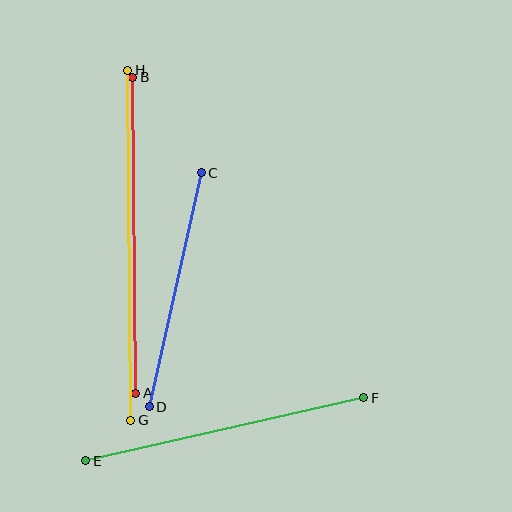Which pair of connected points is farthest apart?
Points G and H are farthest apart.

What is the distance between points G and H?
The distance is approximately 350 pixels.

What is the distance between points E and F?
The distance is approximately 285 pixels.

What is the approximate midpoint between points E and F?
The midpoint is at approximately (225, 429) pixels.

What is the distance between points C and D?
The distance is approximately 240 pixels.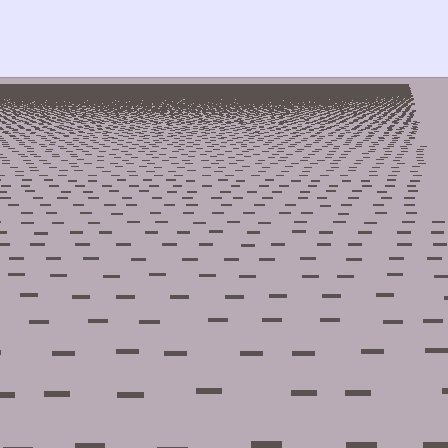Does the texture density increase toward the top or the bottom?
Density increases toward the top.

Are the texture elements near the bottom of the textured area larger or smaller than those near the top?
Larger. Near the bottom, elements are closer to the viewer and appear at a bigger on-screen size.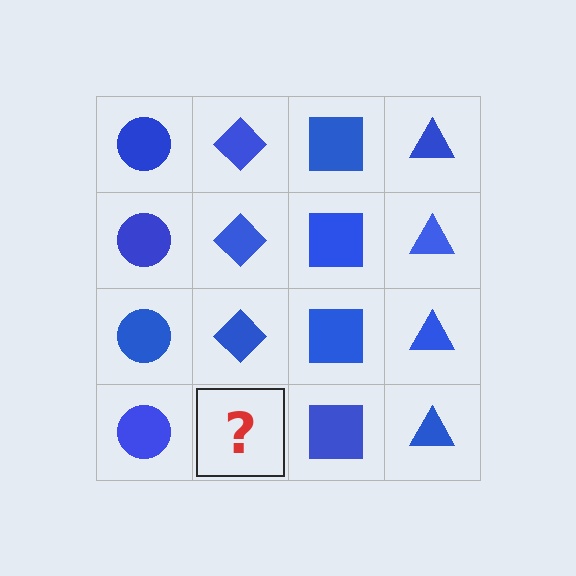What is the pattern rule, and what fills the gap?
The rule is that each column has a consistent shape. The gap should be filled with a blue diamond.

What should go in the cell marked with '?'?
The missing cell should contain a blue diamond.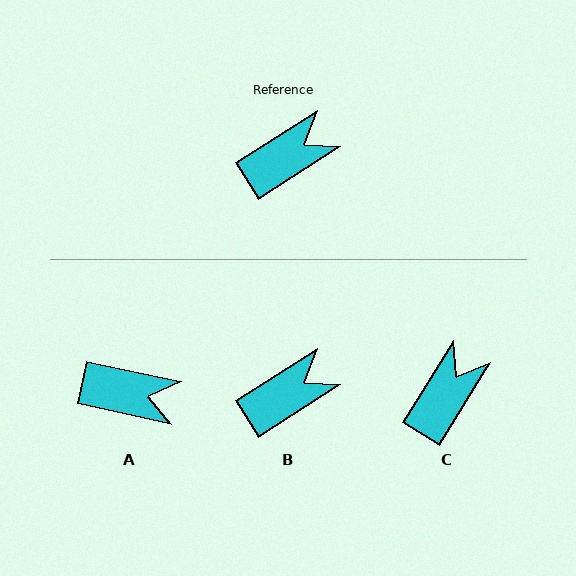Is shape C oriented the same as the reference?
No, it is off by about 26 degrees.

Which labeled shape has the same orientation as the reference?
B.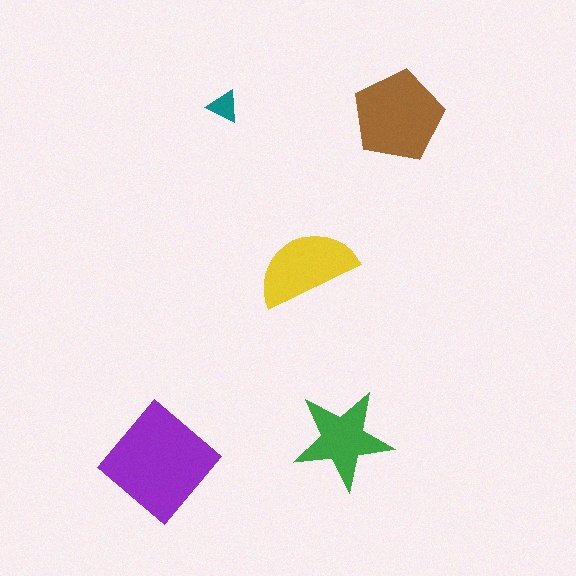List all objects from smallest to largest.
The teal triangle, the green star, the yellow semicircle, the brown pentagon, the purple diamond.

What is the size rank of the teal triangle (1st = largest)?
5th.